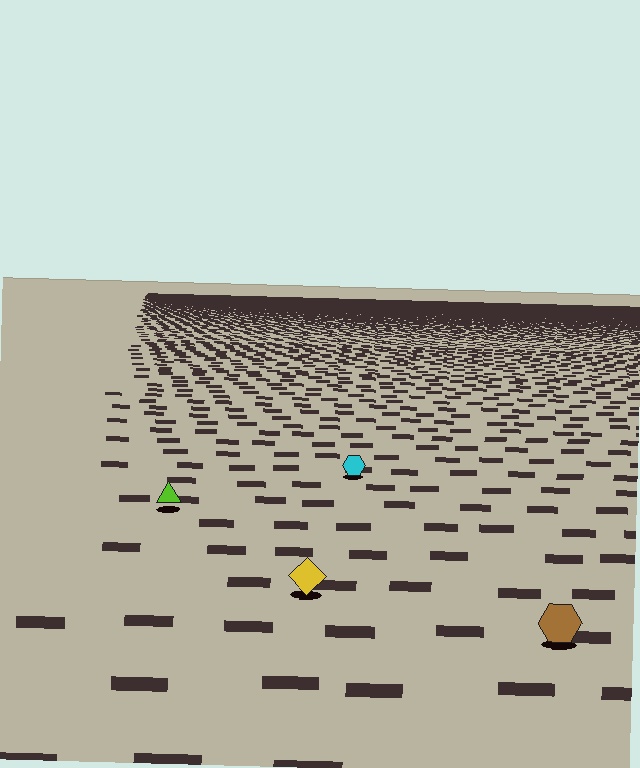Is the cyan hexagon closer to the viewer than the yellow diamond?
No. The yellow diamond is closer — you can tell from the texture gradient: the ground texture is coarser near it.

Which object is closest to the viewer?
The brown hexagon is closest. The texture marks near it are larger and more spread out.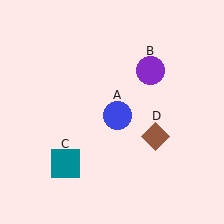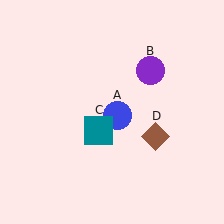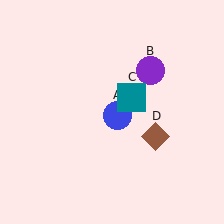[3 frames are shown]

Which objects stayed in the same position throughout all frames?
Blue circle (object A) and purple circle (object B) and brown diamond (object D) remained stationary.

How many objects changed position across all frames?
1 object changed position: teal square (object C).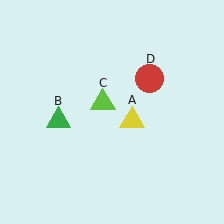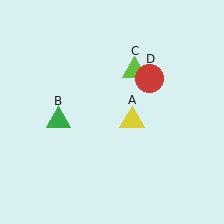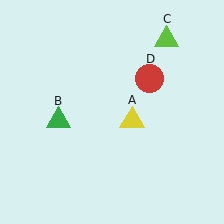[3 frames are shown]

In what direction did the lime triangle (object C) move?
The lime triangle (object C) moved up and to the right.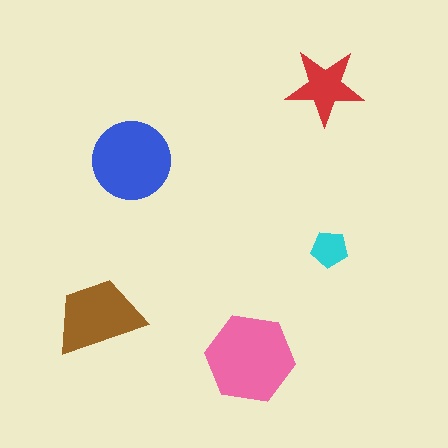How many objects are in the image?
There are 5 objects in the image.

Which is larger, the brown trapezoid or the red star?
The brown trapezoid.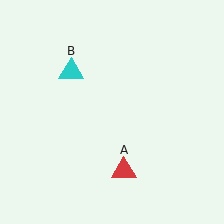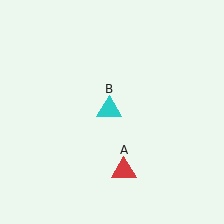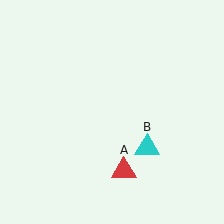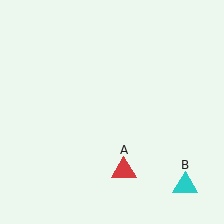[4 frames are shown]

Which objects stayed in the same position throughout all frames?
Red triangle (object A) remained stationary.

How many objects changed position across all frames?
1 object changed position: cyan triangle (object B).